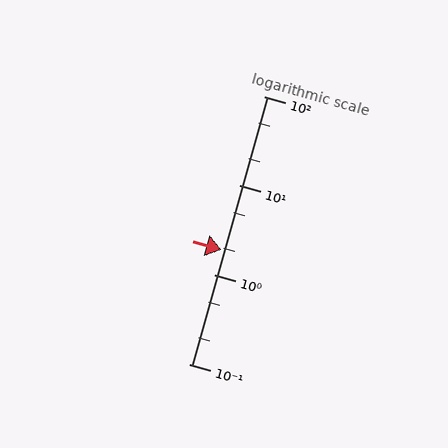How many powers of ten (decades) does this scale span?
The scale spans 3 decades, from 0.1 to 100.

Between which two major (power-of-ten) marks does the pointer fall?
The pointer is between 1 and 10.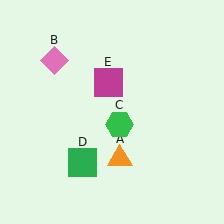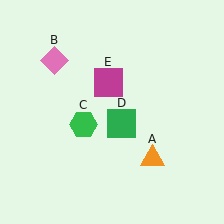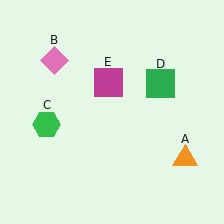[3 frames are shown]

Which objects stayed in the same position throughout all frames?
Pink diamond (object B) and magenta square (object E) remained stationary.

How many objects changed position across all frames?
3 objects changed position: orange triangle (object A), green hexagon (object C), green square (object D).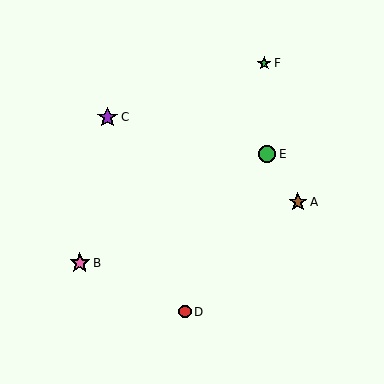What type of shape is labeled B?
Shape B is a pink star.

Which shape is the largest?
The purple star (labeled C) is the largest.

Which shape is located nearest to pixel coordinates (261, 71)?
The green star (labeled F) at (264, 63) is nearest to that location.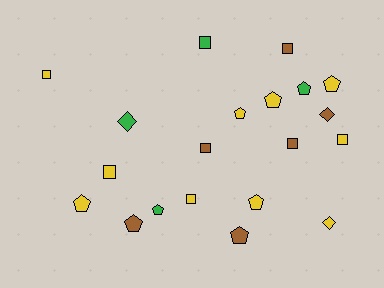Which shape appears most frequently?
Pentagon, with 9 objects.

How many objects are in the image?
There are 20 objects.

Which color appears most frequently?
Yellow, with 10 objects.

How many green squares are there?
There is 1 green square.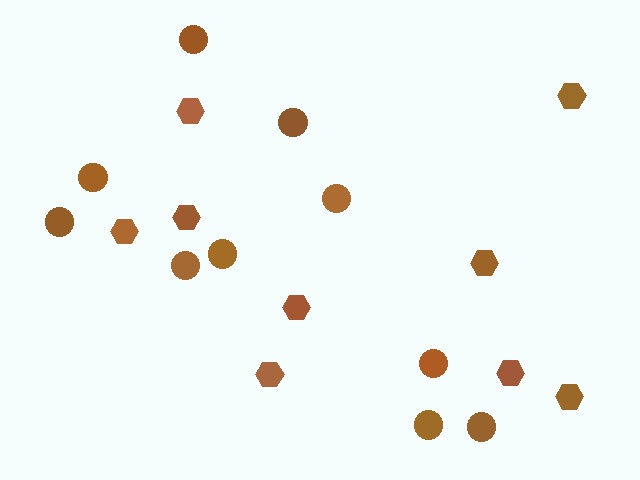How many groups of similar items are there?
There are 2 groups: one group of hexagons (9) and one group of circles (10).